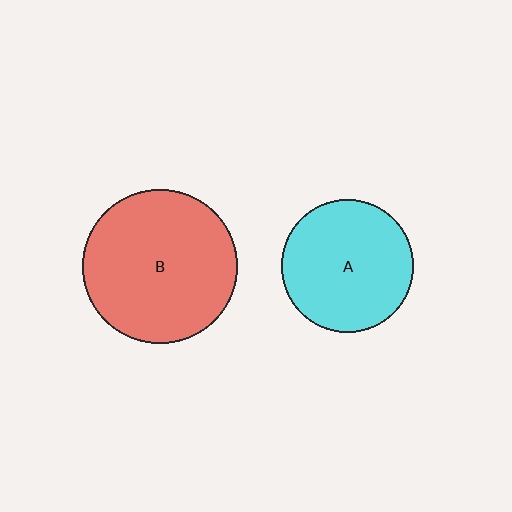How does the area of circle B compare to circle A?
Approximately 1.4 times.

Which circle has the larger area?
Circle B (red).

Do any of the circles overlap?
No, none of the circles overlap.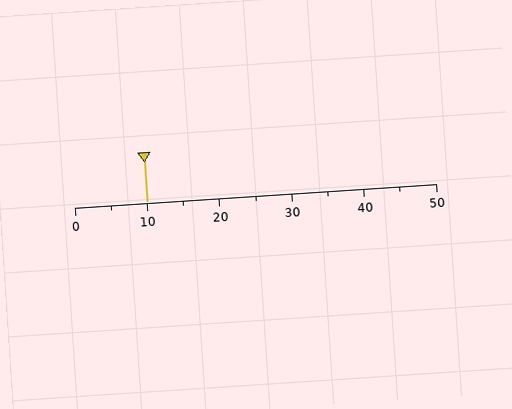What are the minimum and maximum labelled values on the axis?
The axis runs from 0 to 50.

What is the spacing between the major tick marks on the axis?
The major ticks are spaced 10 apart.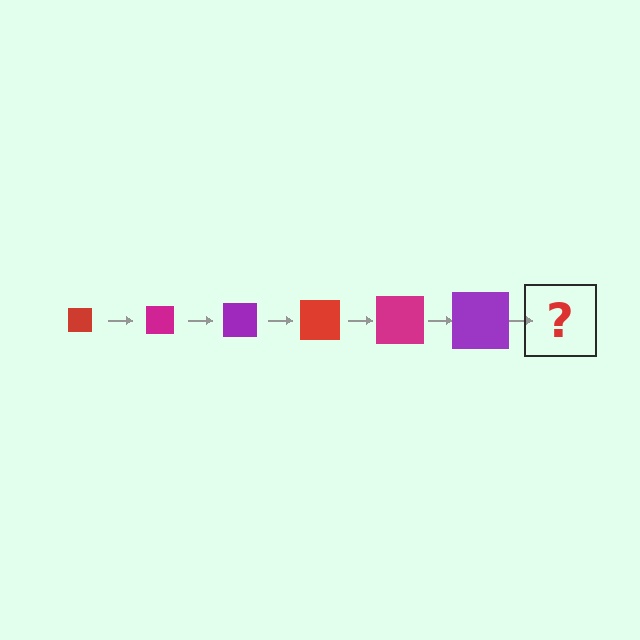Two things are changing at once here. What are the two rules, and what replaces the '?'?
The two rules are that the square grows larger each step and the color cycles through red, magenta, and purple. The '?' should be a red square, larger than the previous one.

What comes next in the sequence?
The next element should be a red square, larger than the previous one.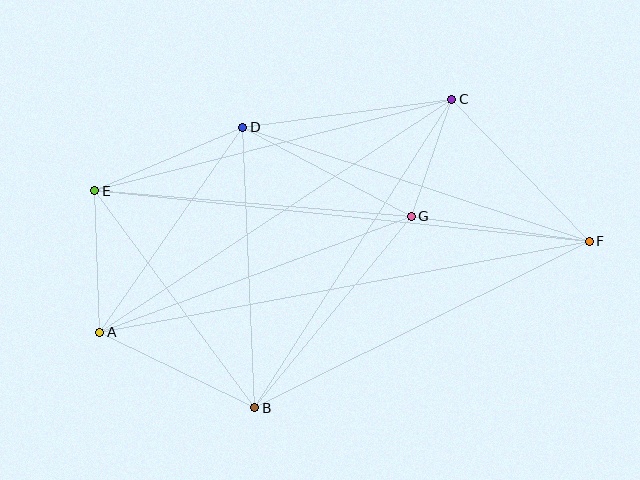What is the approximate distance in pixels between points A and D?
The distance between A and D is approximately 250 pixels.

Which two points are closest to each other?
Points C and G are closest to each other.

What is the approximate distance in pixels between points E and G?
The distance between E and G is approximately 317 pixels.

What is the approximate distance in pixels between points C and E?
The distance between C and E is approximately 368 pixels.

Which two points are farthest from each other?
Points A and F are farthest from each other.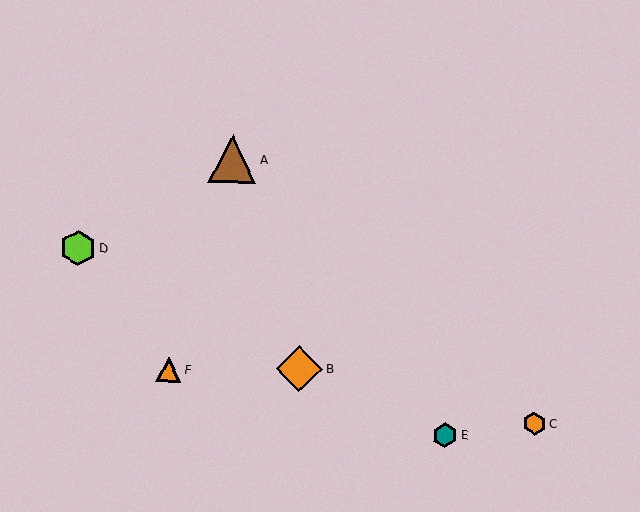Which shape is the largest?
The brown triangle (labeled A) is the largest.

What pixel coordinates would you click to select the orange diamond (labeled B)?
Click at (299, 369) to select the orange diamond B.